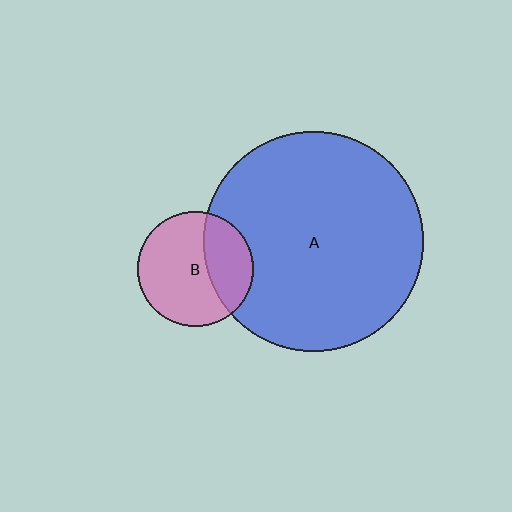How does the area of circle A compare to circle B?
Approximately 3.6 times.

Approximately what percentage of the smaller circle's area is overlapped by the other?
Approximately 35%.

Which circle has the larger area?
Circle A (blue).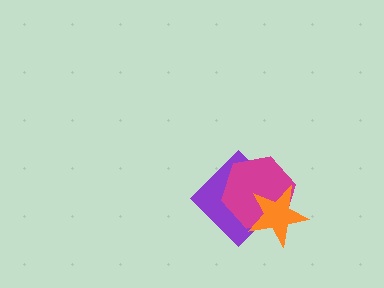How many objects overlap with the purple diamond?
2 objects overlap with the purple diamond.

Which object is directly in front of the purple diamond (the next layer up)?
The magenta hexagon is directly in front of the purple diamond.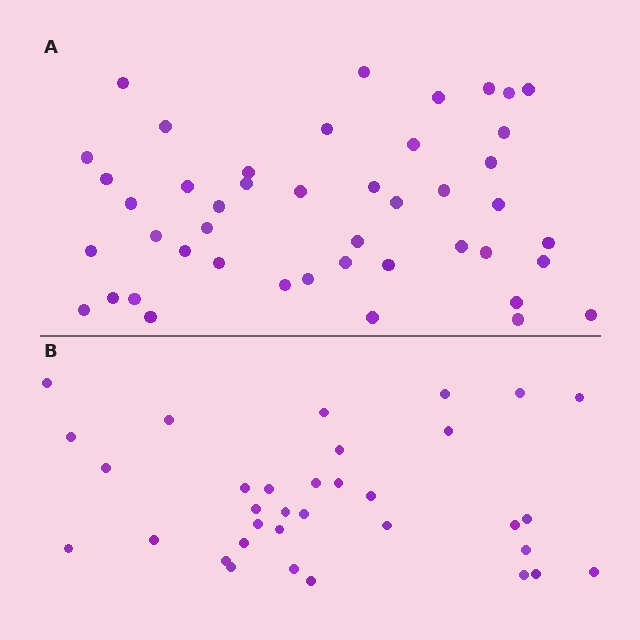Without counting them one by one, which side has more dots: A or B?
Region A (the top region) has more dots.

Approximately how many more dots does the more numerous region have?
Region A has roughly 12 or so more dots than region B.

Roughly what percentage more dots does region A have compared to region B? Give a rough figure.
About 30% more.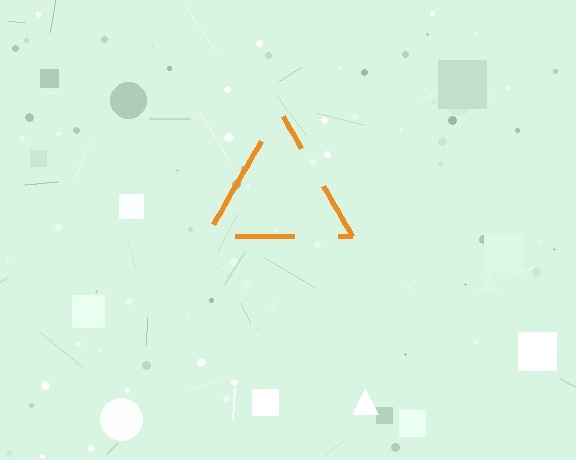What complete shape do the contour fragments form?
The contour fragments form a triangle.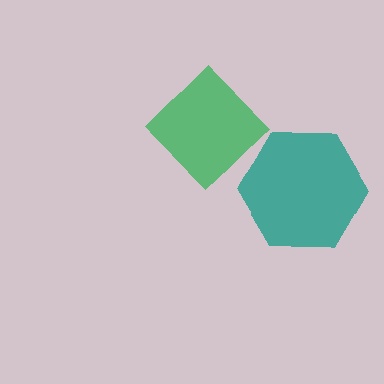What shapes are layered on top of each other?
The layered shapes are: a green diamond, a teal hexagon.